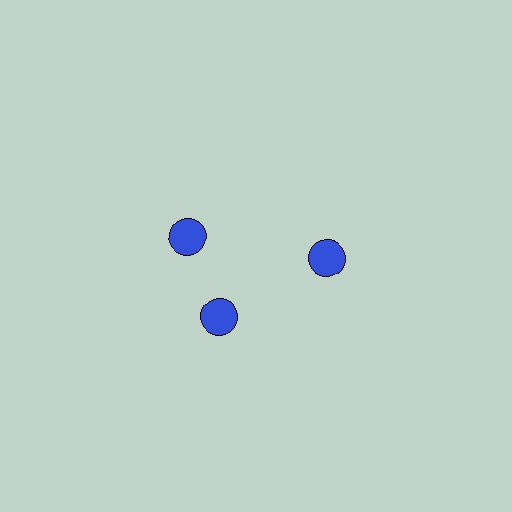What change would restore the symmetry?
The symmetry would be restored by rotating it back into even spacing with its neighbors so that all 3 circles sit at equal angles and equal distance from the center.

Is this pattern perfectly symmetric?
No. The 3 blue circles are arranged in a ring, but one element near the 11 o'clock position is rotated out of alignment along the ring, breaking the 3-fold rotational symmetry.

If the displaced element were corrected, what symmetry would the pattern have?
It would have 3-fold rotational symmetry — the pattern would map onto itself every 120 degrees.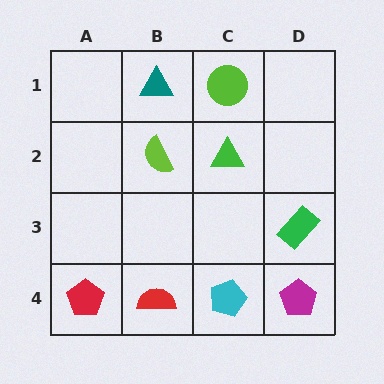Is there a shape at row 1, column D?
No, that cell is empty.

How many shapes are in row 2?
2 shapes.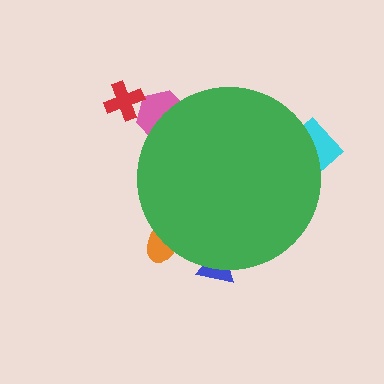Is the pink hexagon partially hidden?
Yes, the pink hexagon is partially hidden behind the green circle.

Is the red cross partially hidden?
No, the red cross is fully visible.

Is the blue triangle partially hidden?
Yes, the blue triangle is partially hidden behind the green circle.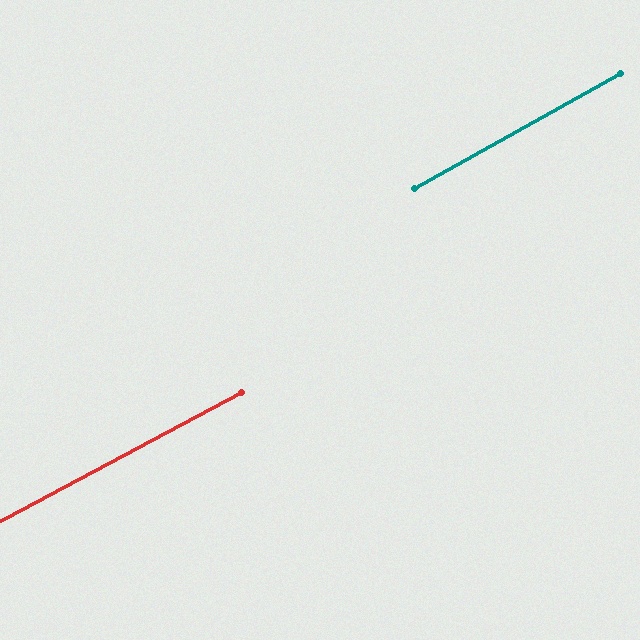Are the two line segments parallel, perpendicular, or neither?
Parallel — their directions differ by only 1.0°.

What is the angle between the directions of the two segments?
Approximately 1 degree.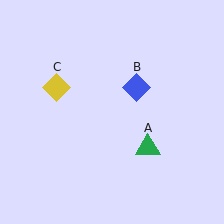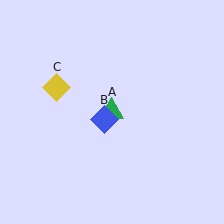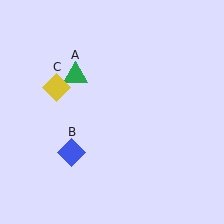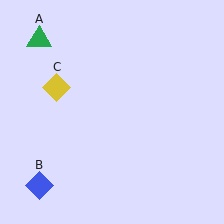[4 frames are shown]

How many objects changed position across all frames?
2 objects changed position: green triangle (object A), blue diamond (object B).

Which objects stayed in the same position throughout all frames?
Yellow diamond (object C) remained stationary.